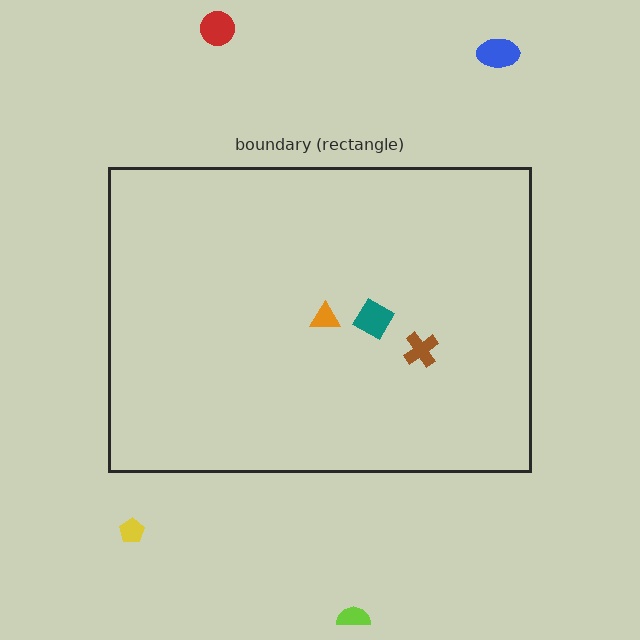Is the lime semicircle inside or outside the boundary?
Outside.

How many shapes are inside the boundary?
3 inside, 4 outside.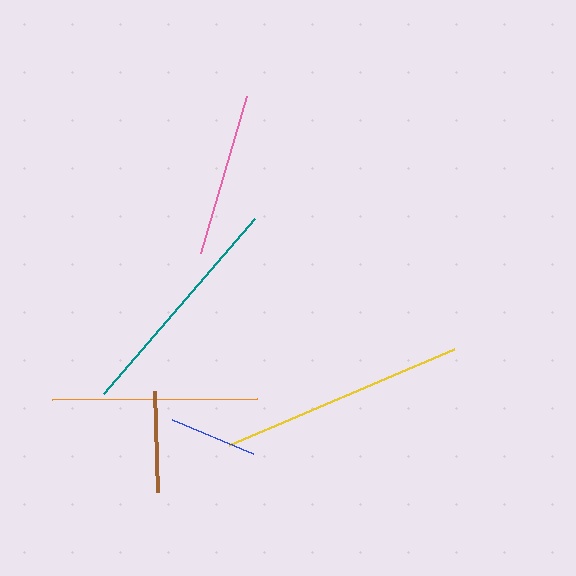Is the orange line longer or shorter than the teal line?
The teal line is longer than the orange line.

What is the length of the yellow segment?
The yellow segment is approximately 244 pixels long.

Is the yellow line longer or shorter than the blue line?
The yellow line is longer than the blue line.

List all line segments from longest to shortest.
From longest to shortest: yellow, teal, orange, pink, brown, blue.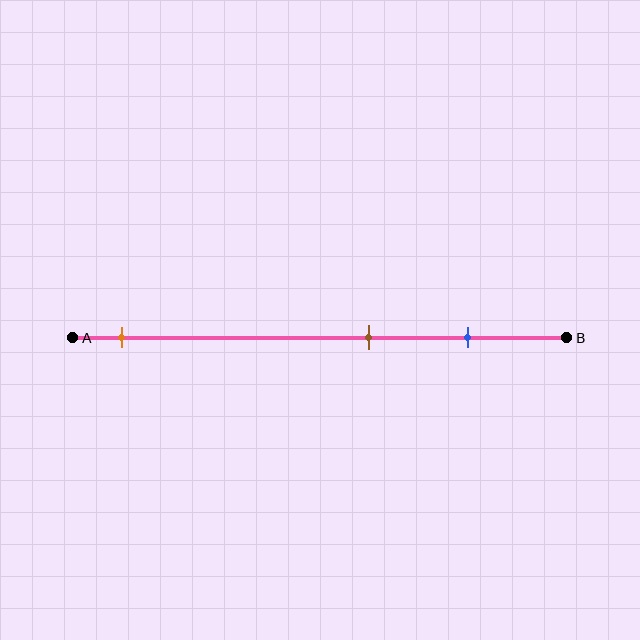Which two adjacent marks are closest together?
The brown and blue marks are the closest adjacent pair.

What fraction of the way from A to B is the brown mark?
The brown mark is approximately 60% (0.6) of the way from A to B.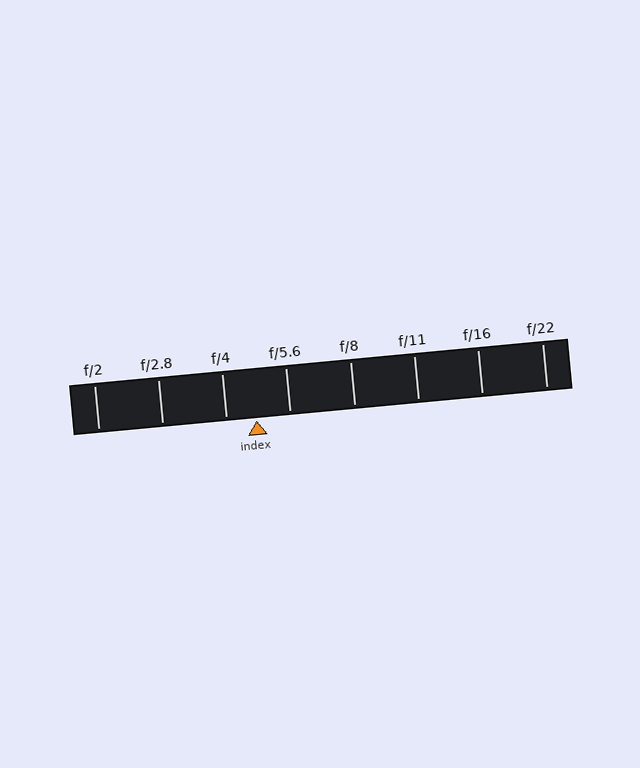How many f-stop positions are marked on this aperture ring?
There are 8 f-stop positions marked.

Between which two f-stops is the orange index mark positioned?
The index mark is between f/4 and f/5.6.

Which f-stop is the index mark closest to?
The index mark is closest to f/4.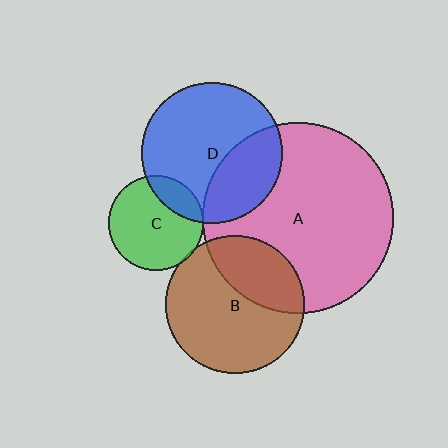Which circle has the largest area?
Circle A (pink).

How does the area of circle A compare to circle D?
Approximately 1.8 times.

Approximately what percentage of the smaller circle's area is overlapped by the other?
Approximately 5%.